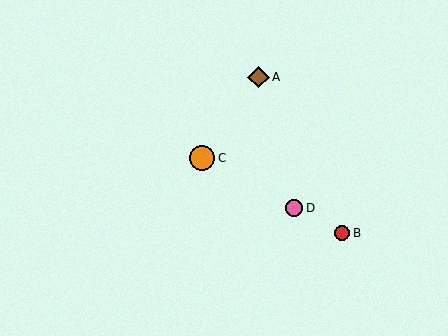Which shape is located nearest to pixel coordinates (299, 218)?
The pink circle (labeled D) at (294, 208) is nearest to that location.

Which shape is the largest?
The orange circle (labeled C) is the largest.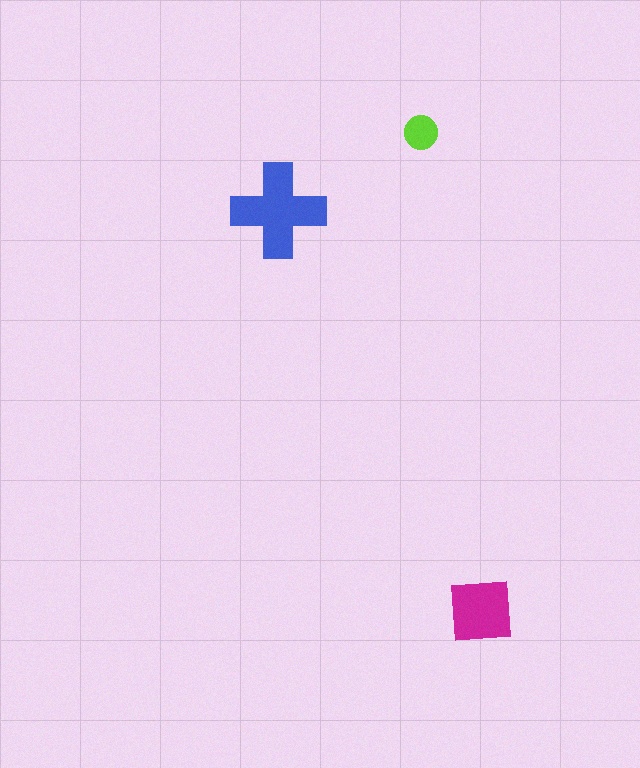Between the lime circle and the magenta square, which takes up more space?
The magenta square.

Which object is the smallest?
The lime circle.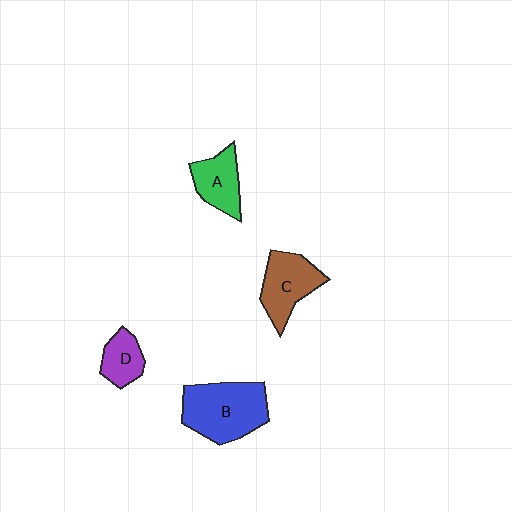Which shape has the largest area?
Shape B (blue).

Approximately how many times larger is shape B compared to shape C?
Approximately 1.4 times.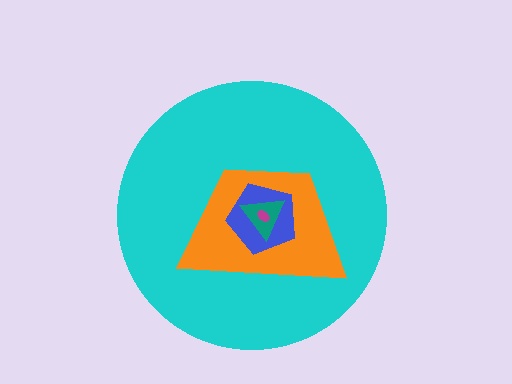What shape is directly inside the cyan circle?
The orange trapezoid.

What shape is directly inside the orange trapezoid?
The blue pentagon.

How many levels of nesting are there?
5.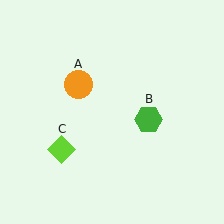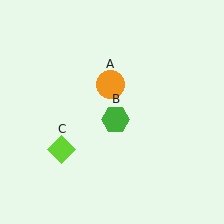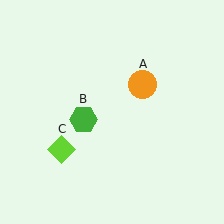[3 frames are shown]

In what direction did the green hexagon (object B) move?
The green hexagon (object B) moved left.